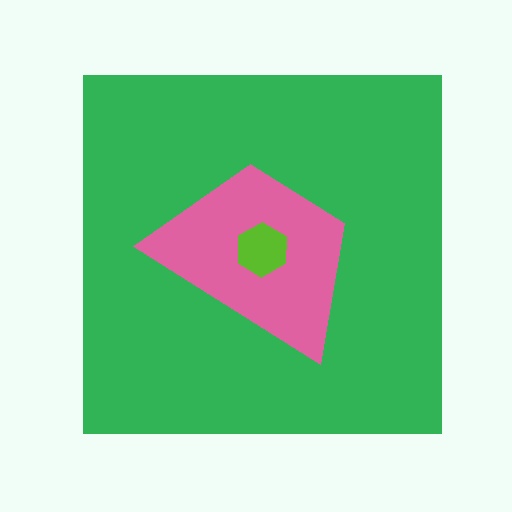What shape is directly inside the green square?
The pink trapezoid.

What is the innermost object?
The lime hexagon.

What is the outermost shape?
The green square.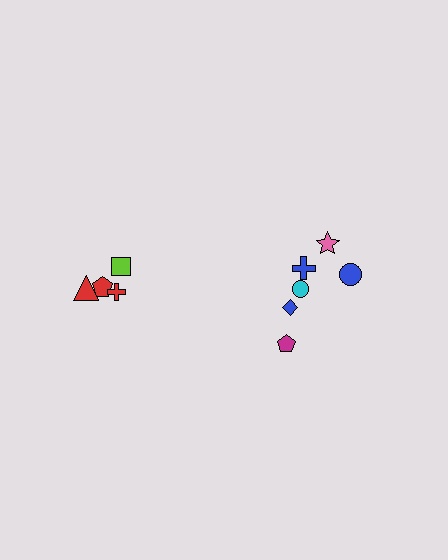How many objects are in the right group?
There are 6 objects.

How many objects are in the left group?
There are 4 objects.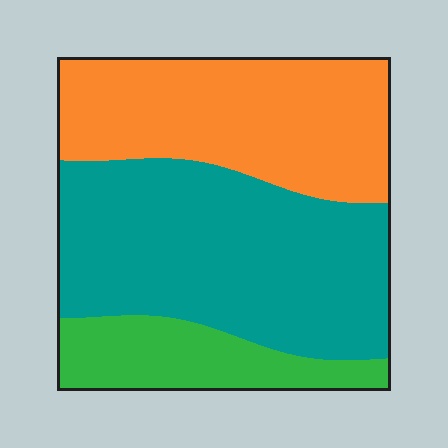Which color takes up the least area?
Green, at roughly 15%.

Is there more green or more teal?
Teal.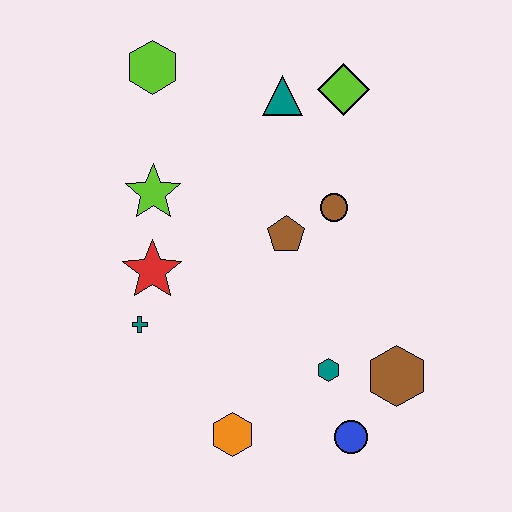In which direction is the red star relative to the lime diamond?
The red star is to the left of the lime diamond.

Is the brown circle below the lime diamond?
Yes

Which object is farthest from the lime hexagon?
The blue circle is farthest from the lime hexagon.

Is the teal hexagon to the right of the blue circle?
No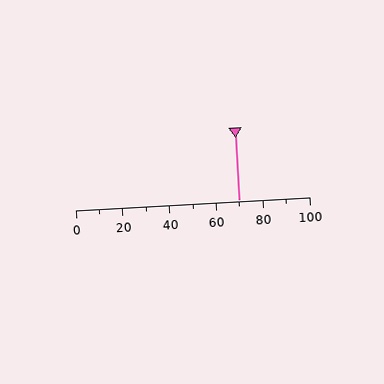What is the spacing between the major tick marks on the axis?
The major ticks are spaced 20 apart.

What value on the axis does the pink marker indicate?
The marker indicates approximately 70.